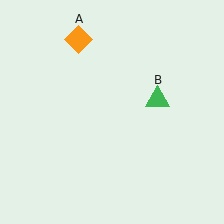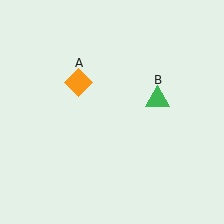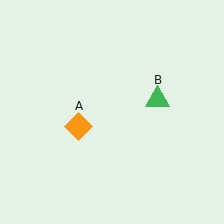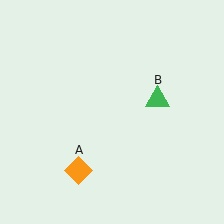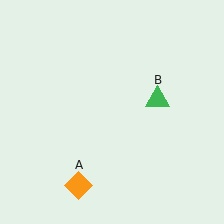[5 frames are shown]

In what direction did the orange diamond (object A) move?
The orange diamond (object A) moved down.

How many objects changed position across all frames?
1 object changed position: orange diamond (object A).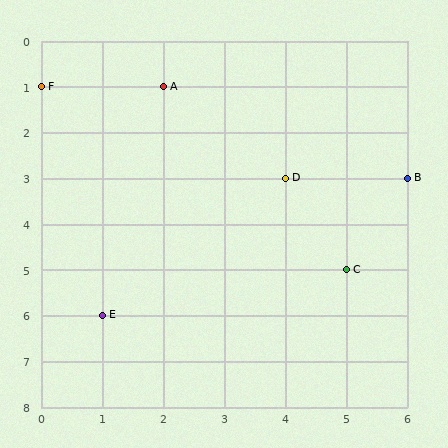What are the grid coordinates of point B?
Point B is at grid coordinates (6, 3).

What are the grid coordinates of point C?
Point C is at grid coordinates (5, 5).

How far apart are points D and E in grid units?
Points D and E are 3 columns and 3 rows apart (about 4.2 grid units diagonally).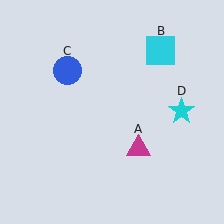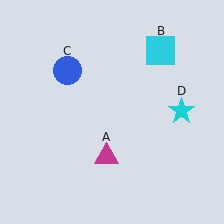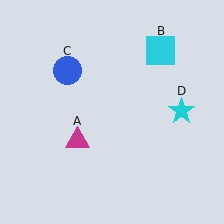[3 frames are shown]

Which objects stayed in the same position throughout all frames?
Cyan square (object B) and blue circle (object C) and cyan star (object D) remained stationary.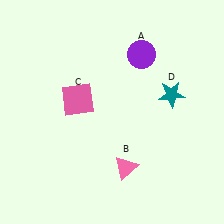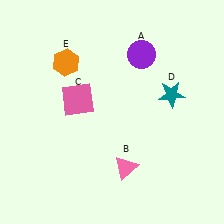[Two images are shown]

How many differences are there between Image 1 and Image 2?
There is 1 difference between the two images.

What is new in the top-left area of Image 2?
An orange hexagon (E) was added in the top-left area of Image 2.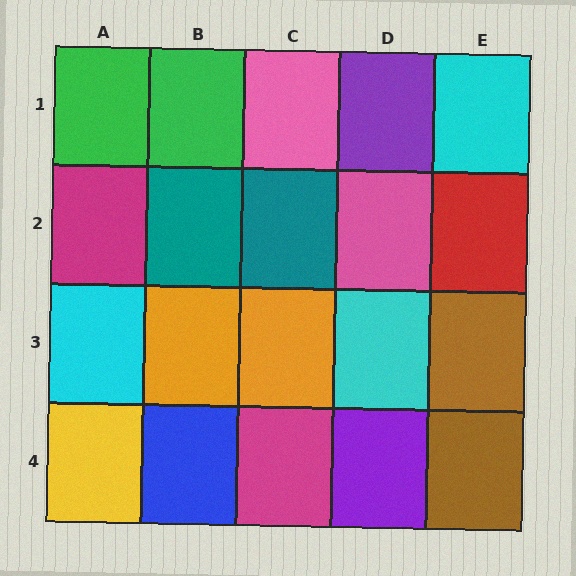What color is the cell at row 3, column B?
Orange.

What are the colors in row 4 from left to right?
Yellow, blue, magenta, purple, brown.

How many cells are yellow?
1 cell is yellow.